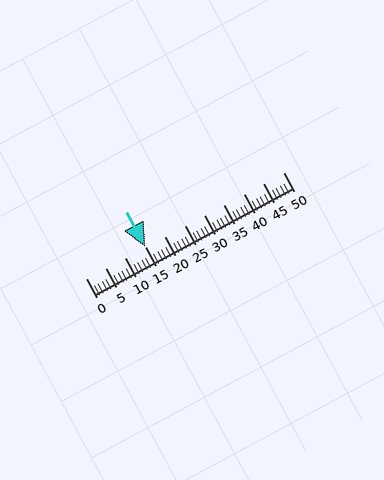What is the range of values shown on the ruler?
The ruler shows values from 0 to 50.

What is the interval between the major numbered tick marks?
The major tick marks are spaced 5 units apart.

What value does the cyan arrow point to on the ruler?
The cyan arrow points to approximately 15.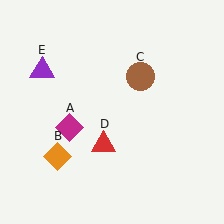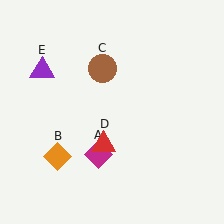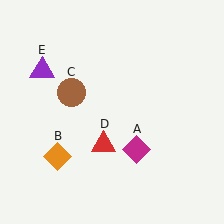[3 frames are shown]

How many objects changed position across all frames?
2 objects changed position: magenta diamond (object A), brown circle (object C).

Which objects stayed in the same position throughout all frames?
Orange diamond (object B) and red triangle (object D) and purple triangle (object E) remained stationary.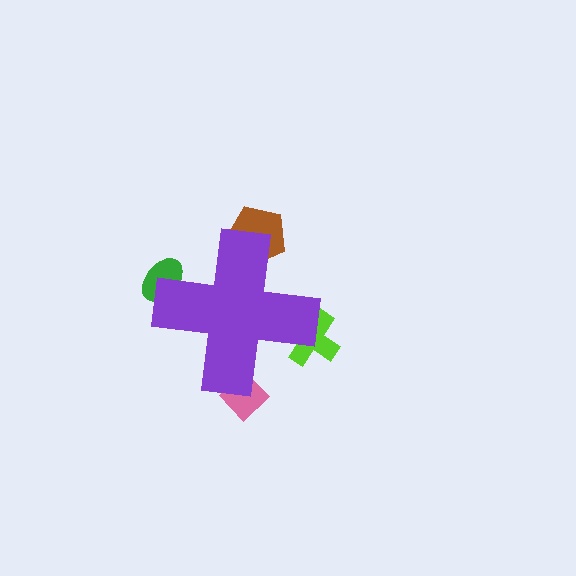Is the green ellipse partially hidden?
Yes, the green ellipse is partially hidden behind the purple cross.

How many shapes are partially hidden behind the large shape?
4 shapes are partially hidden.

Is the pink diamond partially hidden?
Yes, the pink diamond is partially hidden behind the purple cross.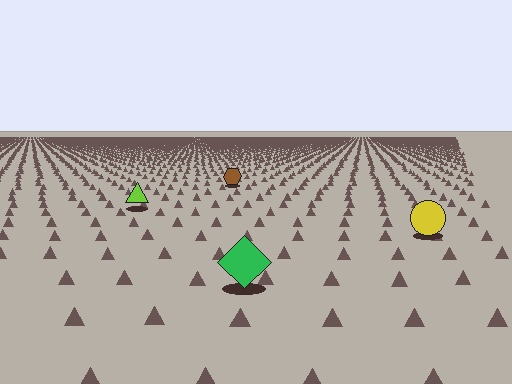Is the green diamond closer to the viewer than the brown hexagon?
Yes. The green diamond is closer — you can tell from the texture gradient: the ground texture is coarser near it.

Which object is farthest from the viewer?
The brown hexagon is farthest from the viewer. It appears smaller and the ground texture around it is denser.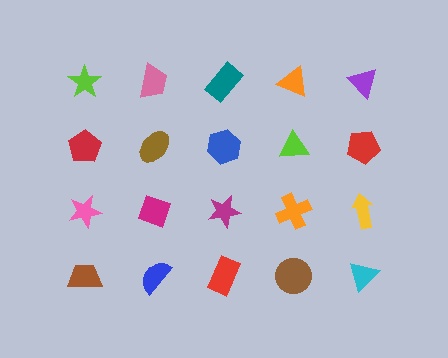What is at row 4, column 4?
A brown circle.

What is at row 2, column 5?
A red pentagon.